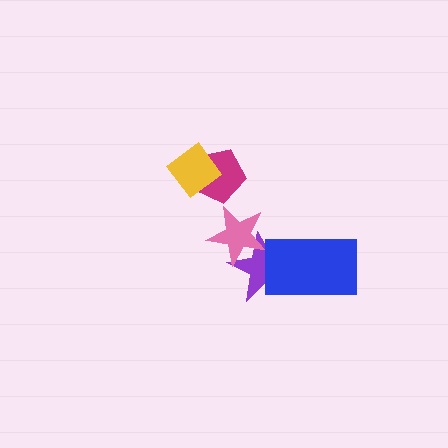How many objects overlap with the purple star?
2 objects overlap with the purple star.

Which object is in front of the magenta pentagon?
The yellow diamond is in front of the magenta pentagon.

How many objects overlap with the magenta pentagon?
1 object overlaps with the magenta pentagon.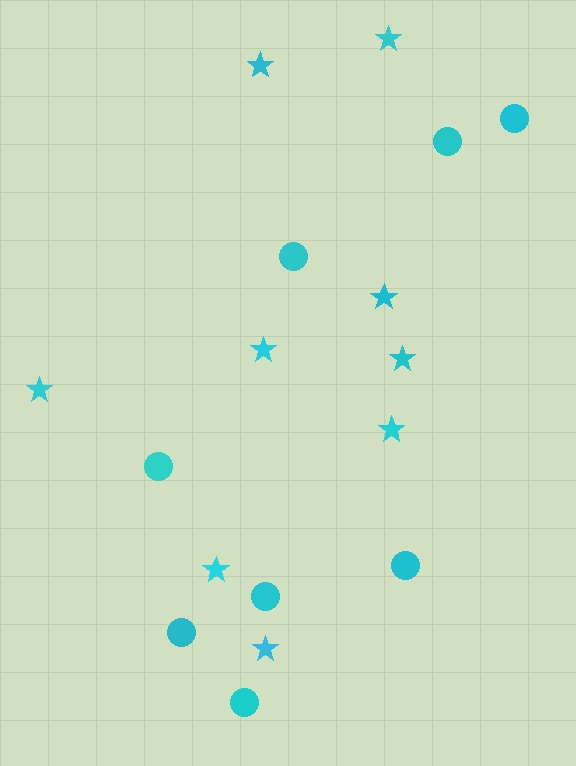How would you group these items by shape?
There are 2 groups: one group of stars (9) and one group of circles (8).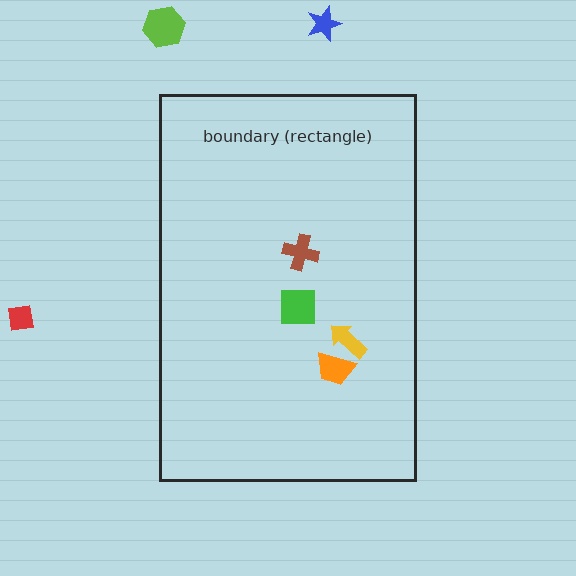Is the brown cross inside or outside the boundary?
Inside.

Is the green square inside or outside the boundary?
Inside.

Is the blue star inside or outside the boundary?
Outside.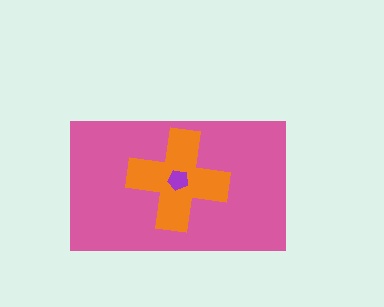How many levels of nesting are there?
3.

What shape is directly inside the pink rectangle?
The orange cross.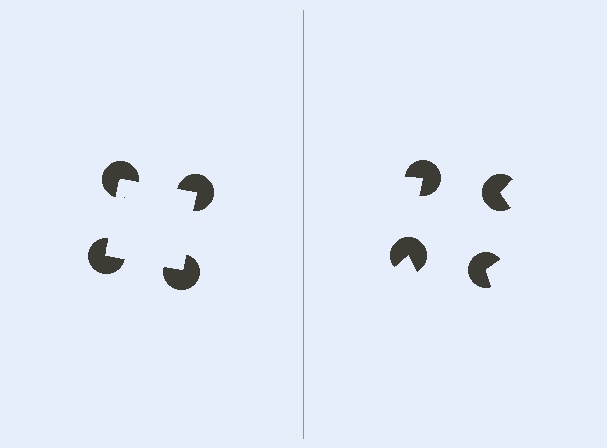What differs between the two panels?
The pac-man discs are positioned identically on both sides; only the wedge orientations differ. On the left they align to a square; on the right they are misaligned.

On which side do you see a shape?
An illusory square appears on the left side. On the right side the wedge cuts are rotated, so no coherent shape forms.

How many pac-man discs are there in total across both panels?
8 — 4 on each side.